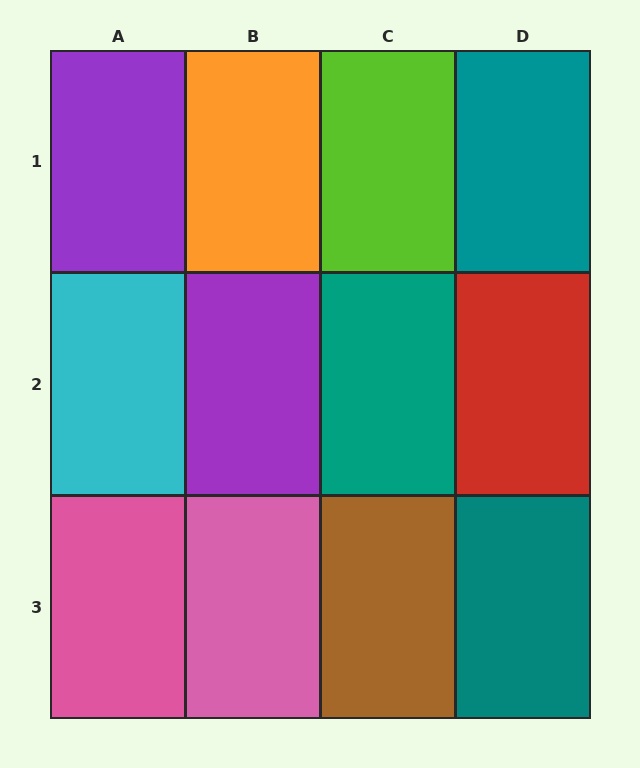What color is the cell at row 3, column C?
Brown.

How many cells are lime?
1 cell is lime.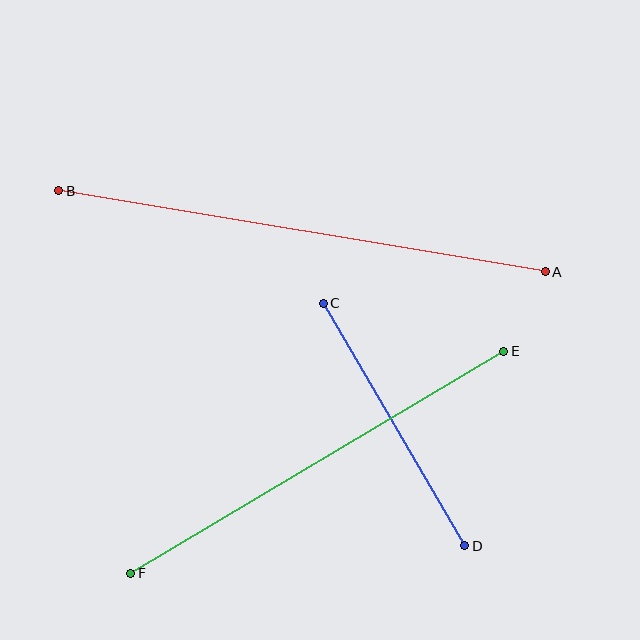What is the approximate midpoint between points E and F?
The midpoint is at approximately (317, 462) pixels.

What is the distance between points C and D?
The distance is approximately 280 pixels.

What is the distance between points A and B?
The distance is approximately 493 pixels.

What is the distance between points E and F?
The distance is approximately 434 pixels.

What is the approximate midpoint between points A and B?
The midpoint is at approximately (302, 231) pixels.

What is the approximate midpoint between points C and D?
The midpoint is at approximately (394, 424) pixels.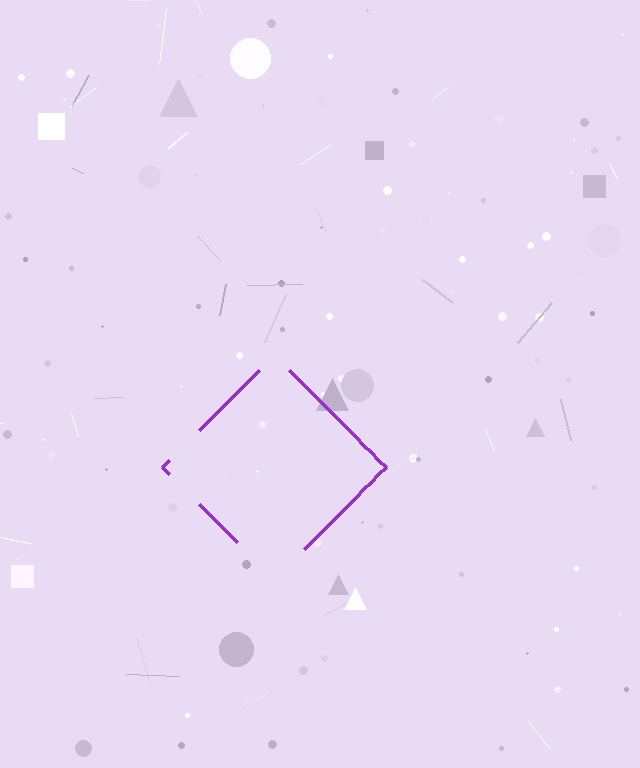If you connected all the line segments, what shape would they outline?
They would outline a diamond.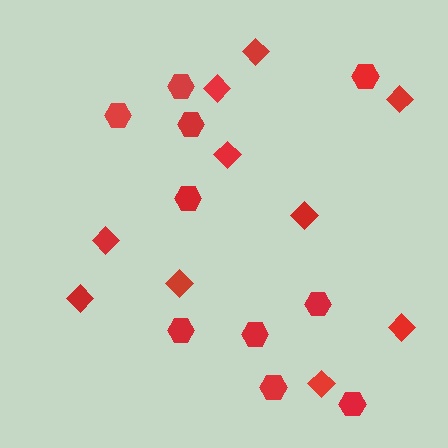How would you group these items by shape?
There are 2 groups: one group of hexagons (10) and one group of diamonds (10).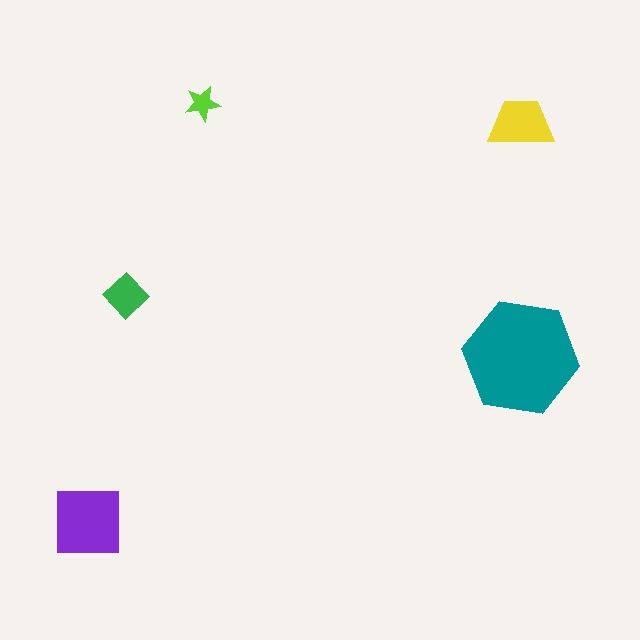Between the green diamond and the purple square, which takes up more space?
The purple square.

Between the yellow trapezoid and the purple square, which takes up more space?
The purple square.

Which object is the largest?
The teal hexagon.